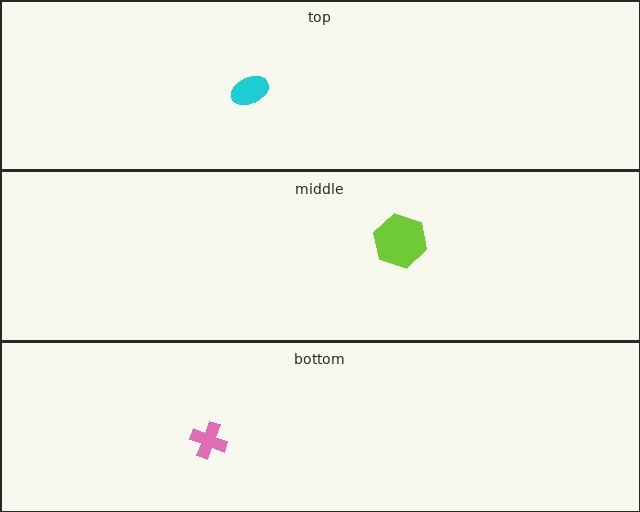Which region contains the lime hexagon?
The middle region.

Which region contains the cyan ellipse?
The top region.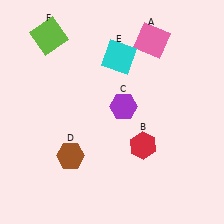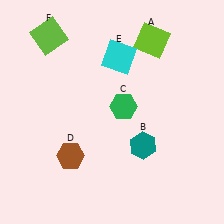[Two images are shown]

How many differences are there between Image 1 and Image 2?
There are 3 differences between the two images.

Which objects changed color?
A changed from pink to lime. B changed from red to teal. C changed from purple to green.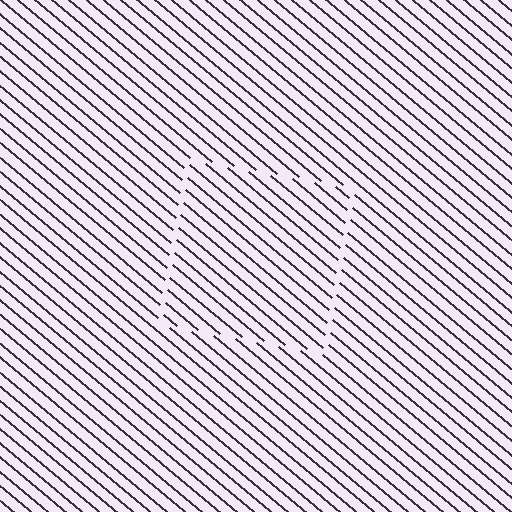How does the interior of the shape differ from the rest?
The interior of the shape contains the same grating, shifted by half a period — the contour is defined by the phase discontinuity where line-ends from the inner and outer gratings abut.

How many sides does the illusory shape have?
4 sides — the line-ends trace a square.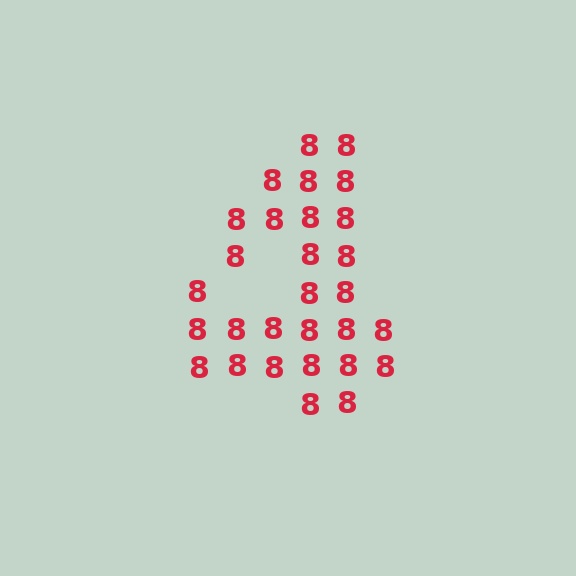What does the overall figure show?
The overall figure shows the digit 4.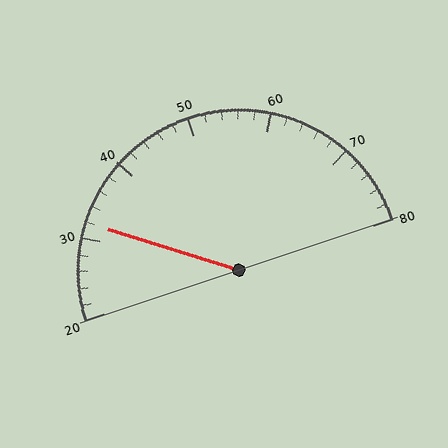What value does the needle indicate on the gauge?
The needle indicates approximately 32.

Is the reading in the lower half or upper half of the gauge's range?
The reading is in the lower half of the range (20 to 80).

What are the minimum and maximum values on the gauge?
The gauge ranges from 20 to 80.